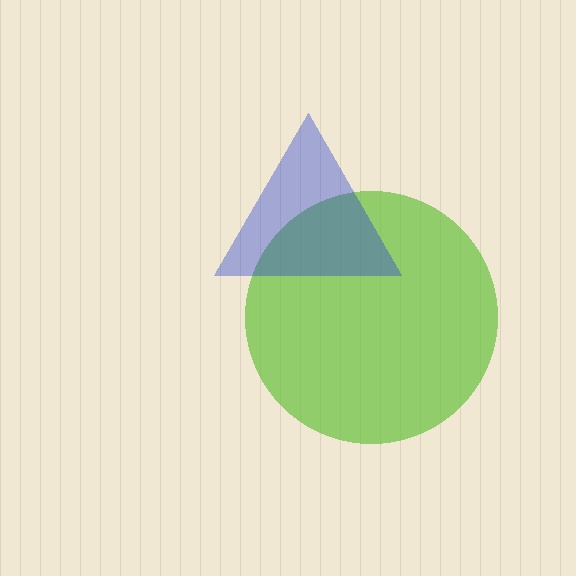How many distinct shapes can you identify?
There are 2 distinct shapes: a lime circle, a blue triangle.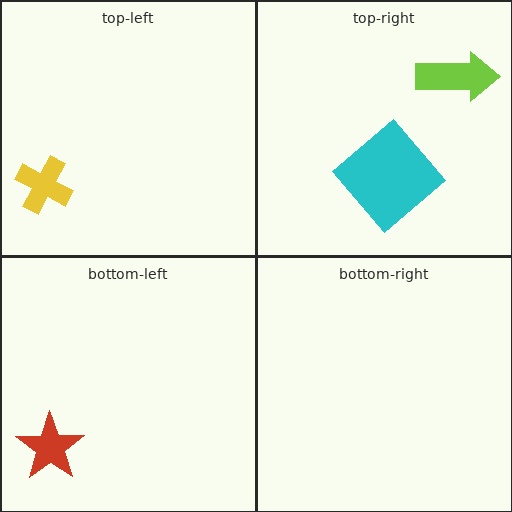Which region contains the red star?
The bottom-left region.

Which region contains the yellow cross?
The top-left region.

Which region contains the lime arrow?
The top-right region.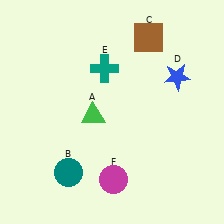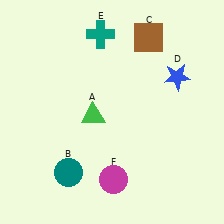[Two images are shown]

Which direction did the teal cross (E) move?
The teal cross (E) moved up.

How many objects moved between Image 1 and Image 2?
1 object moved between the two images.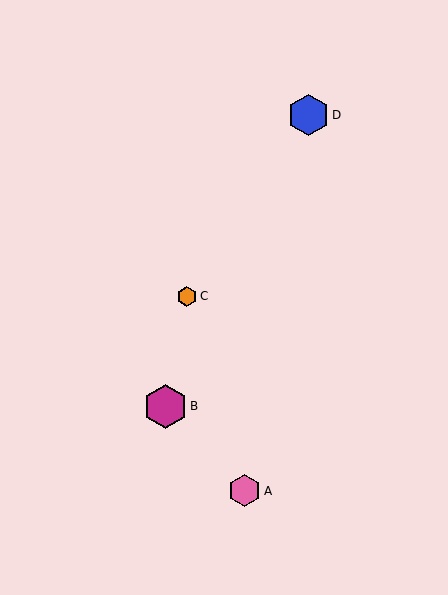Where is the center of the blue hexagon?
The center of the blue hexagon is at (308, 115).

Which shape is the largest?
The magenta hexagon (labeled B) is the largest.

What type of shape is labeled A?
Shape A is a pink hexagon.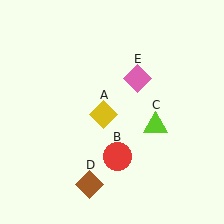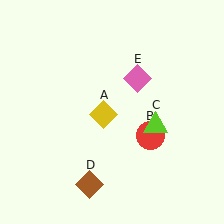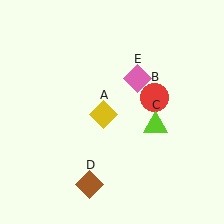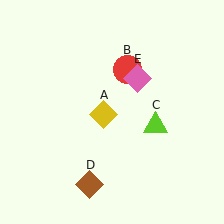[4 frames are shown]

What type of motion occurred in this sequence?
The red circle (object B) rotated counterclockwise around the center of the scene.